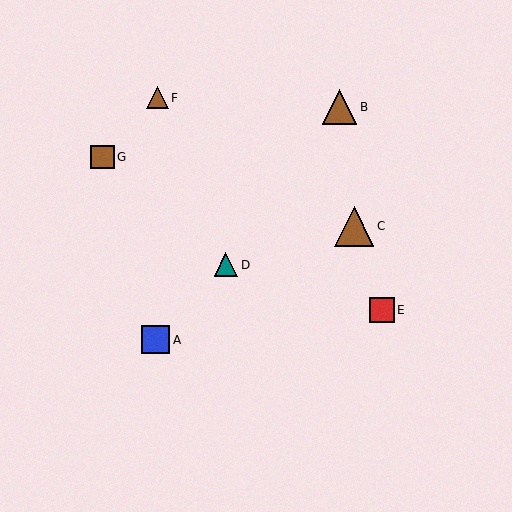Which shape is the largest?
The brown triangle (labeled C) is the largest.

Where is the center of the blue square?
The center of the blue square is at (156, 340).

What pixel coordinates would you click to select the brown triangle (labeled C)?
Click at (354, 226) to select the brown triangle C.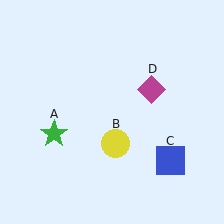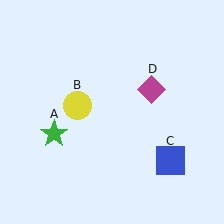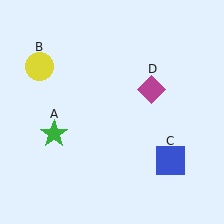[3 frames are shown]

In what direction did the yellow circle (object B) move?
The yellow circle (object B) moved up and to the left.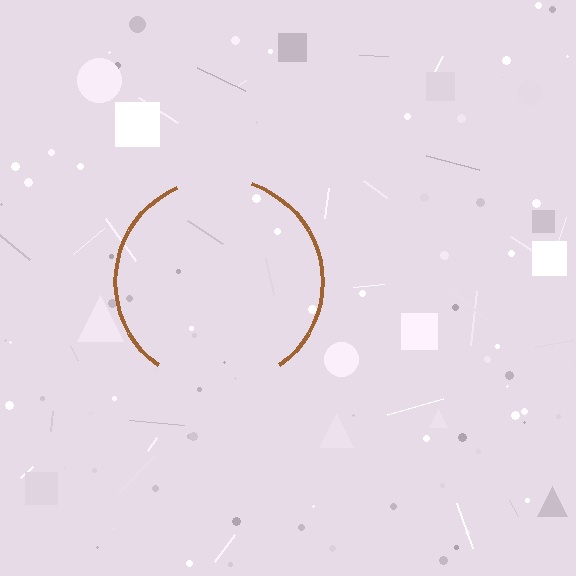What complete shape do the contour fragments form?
The contour fragments form a circle.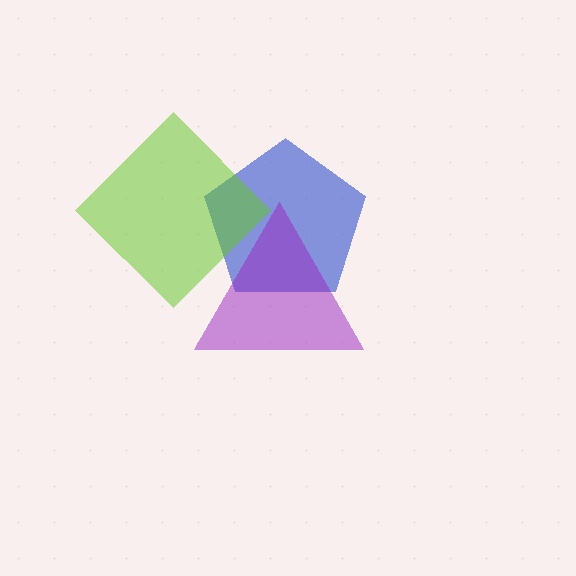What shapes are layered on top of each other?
The layered shapes are: a blue pentagon, a purple triangle, a lime diamond.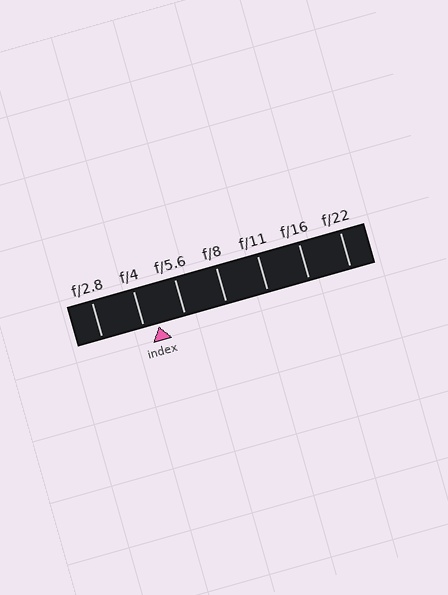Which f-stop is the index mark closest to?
The index mark is closest to f/4.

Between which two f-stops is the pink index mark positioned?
The index mark is between f/4 and f/5.6.